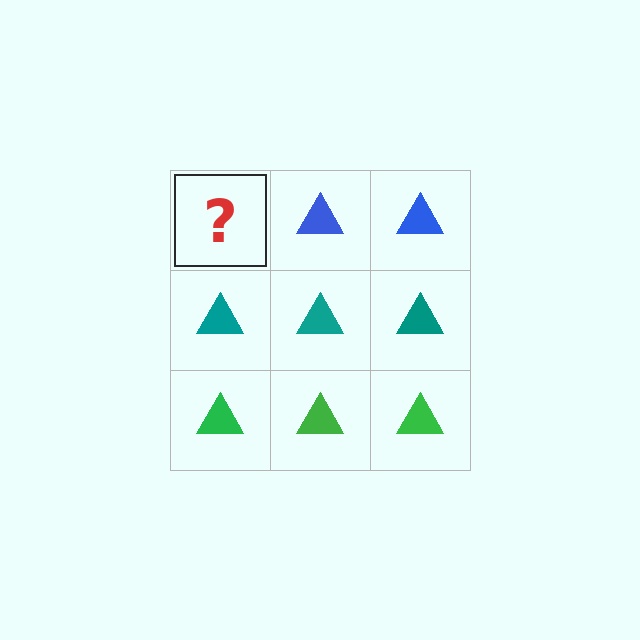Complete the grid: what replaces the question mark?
The question mark should be replaced with a blue triangle.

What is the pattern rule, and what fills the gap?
The rule is that each row has a consistent color. The gap should be filled with a blue triangle.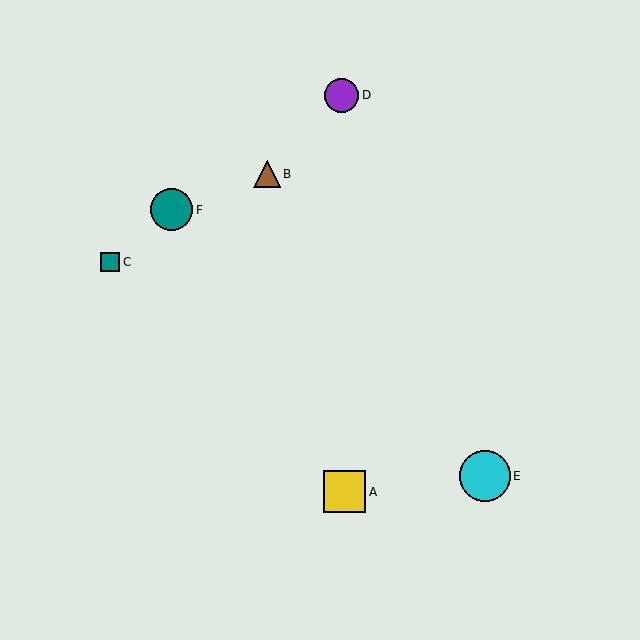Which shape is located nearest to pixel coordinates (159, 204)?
The teal circle (labeled F) at (171, 210) is nearest to that location.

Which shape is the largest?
The cyan circle (labeled E) is the largest.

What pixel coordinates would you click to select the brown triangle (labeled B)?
Click at (267, 174) to select the brown triangle B.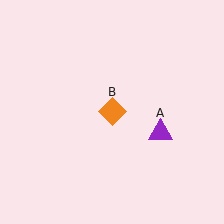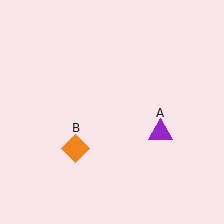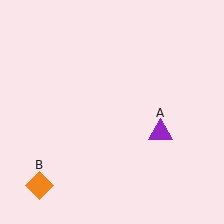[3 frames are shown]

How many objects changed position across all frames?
1 object changed position: orange diamond (object B).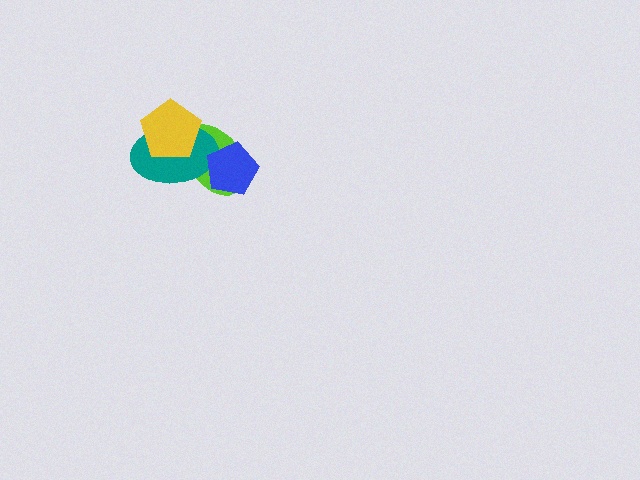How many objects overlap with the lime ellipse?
3 objects overlap with the lime ellipse.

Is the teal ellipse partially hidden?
Yes, it is partially covered by another shape.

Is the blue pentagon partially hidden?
No, no other shape covers it.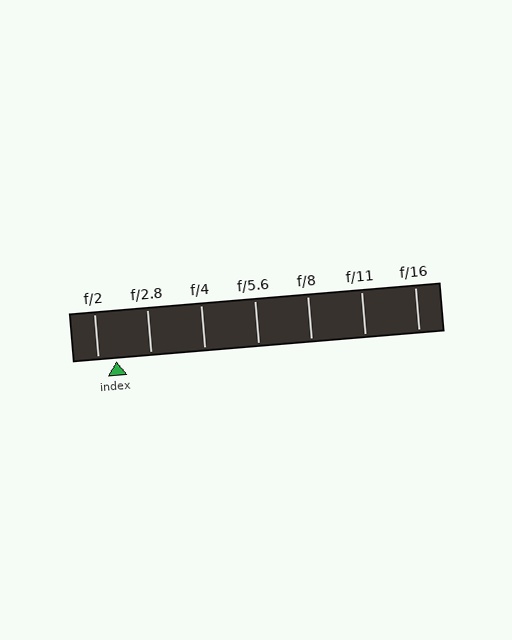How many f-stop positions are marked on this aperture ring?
There are 7 f-stop positions marked.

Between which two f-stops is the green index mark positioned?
The index mark is between f/2 and f/2.8.